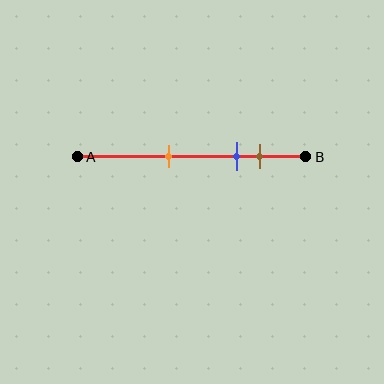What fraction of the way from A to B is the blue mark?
The blue mark is approximately 70% (0.7) of the way from A to B.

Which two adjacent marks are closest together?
The blue and brown marks are the closest adjacent pair.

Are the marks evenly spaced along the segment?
No, the marks are not evenly spaced.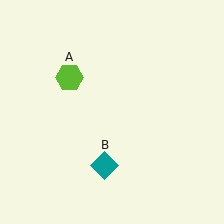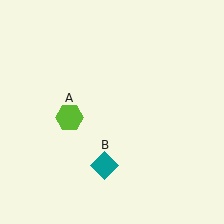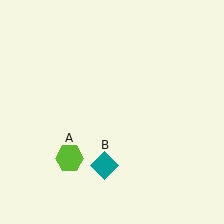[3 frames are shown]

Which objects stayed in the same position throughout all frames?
Teal diamond (object B) remained stationary.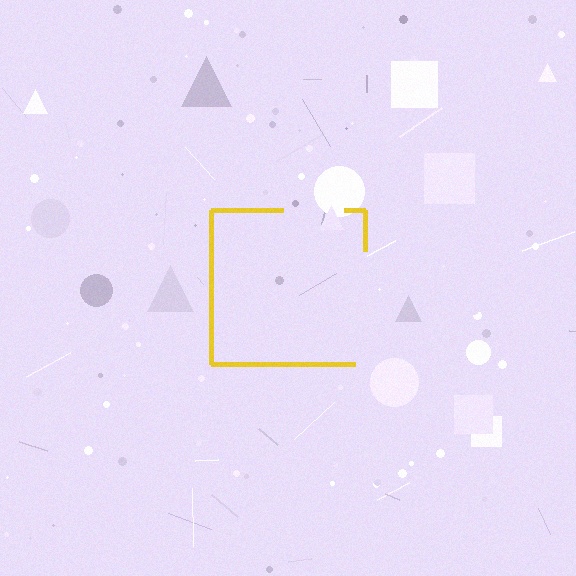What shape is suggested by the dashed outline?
The dashed outline suggests a square.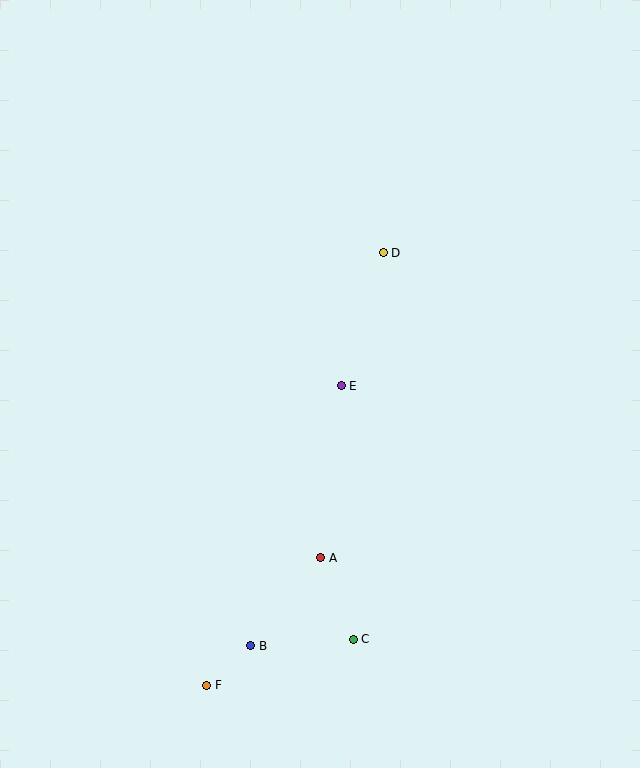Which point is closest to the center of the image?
Point E at (341, 386) is closest to the center.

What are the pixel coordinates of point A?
Point A is at (321, 558).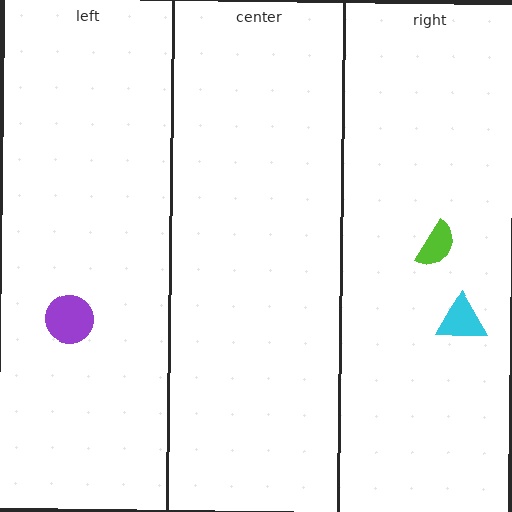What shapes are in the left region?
The purple circle.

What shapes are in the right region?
The cyan triangle, the lime semicircle.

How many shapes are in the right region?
2.